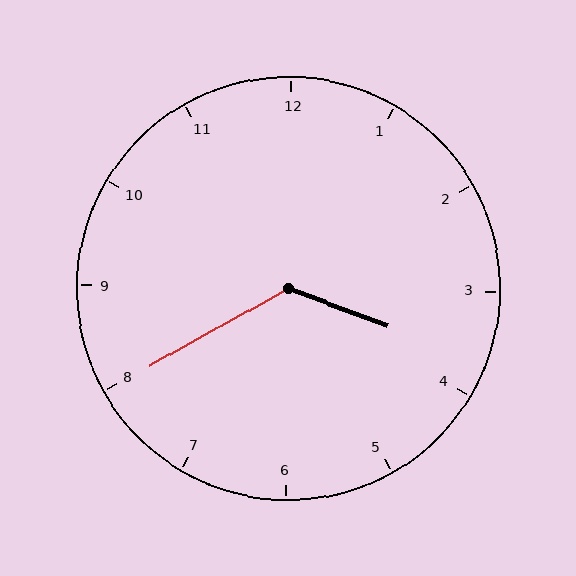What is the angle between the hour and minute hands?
Approximately 130 degrees.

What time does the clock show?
3:40.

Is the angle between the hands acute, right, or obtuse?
It is obtuse.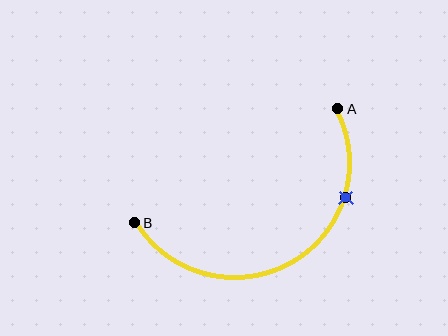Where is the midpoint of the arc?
The arc midpoint is the point on the curve farthest from the straight line joining A and B. It sits below that line.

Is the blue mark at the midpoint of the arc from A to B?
No. The blue mark lies on the arc but is closer to endpoint A. The arc midpoint would be at the point on the curve equidistant along the arc from both A and B.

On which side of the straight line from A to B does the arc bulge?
The arc bulges below the straight line connecting A and B.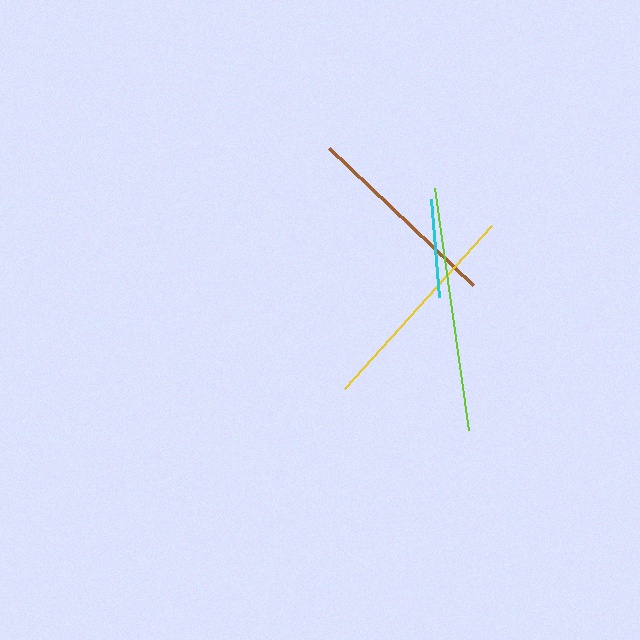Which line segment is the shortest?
The cyan line is the shortest at approximately 98 pixels.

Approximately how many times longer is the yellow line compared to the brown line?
The yellow line is approximately 1.1 times the length of the brown line.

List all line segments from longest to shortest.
From longest to shortest: lime, yellow, brown, cyan.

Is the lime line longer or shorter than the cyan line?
The lime line is longer than the cyan line.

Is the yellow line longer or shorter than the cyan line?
The yellow line is longer than the cyan line.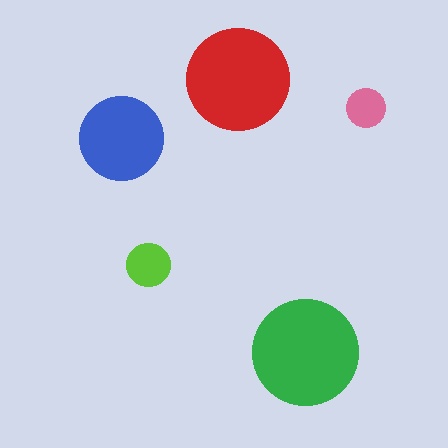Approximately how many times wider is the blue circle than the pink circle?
About 2 times wider.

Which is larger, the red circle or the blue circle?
The red one.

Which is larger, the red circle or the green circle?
The green one.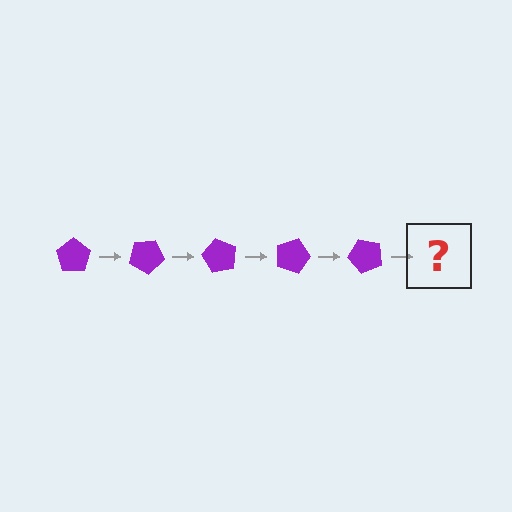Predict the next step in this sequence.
The next step is a purple pentagon rotated 150 degrees.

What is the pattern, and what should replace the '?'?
The pattern is that the pentagon rotates 30 degrees each step. The '?' should be a purple pentagon rotated 150 degrees.